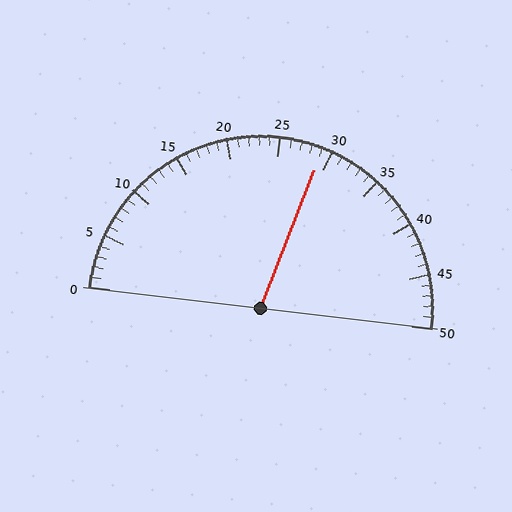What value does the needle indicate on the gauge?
The needle indicates approximately 29.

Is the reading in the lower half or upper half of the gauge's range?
The reading is in the upper half of the range (0 to 50).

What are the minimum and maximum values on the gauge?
The gauge ranges from 0 to 50.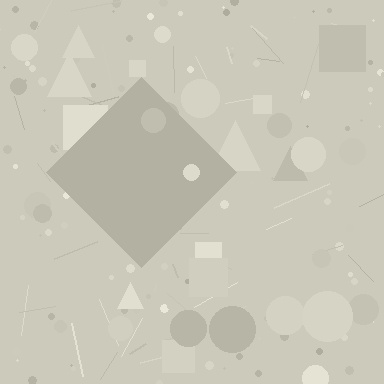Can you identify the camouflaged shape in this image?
The camouflaged shape is a diamond.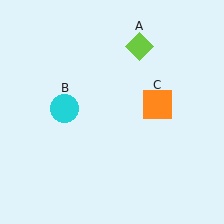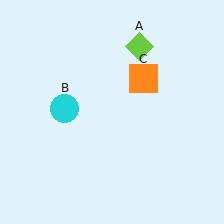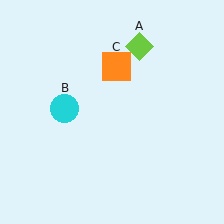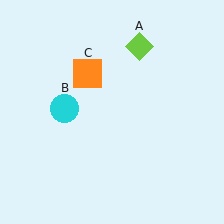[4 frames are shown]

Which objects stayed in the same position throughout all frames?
Lime diamond (object A) and cyan circle (object B) remained stationary.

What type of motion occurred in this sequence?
The orange square (object C) rotated counterclockwise around the center of the scene.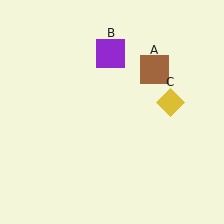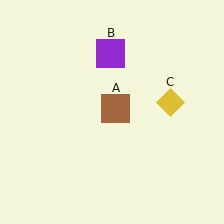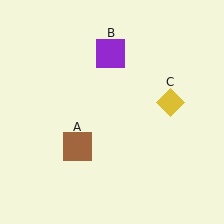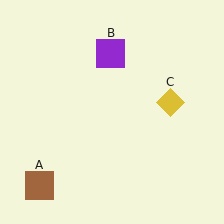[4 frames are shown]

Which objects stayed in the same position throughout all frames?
Purple square (object B) and yellow diamond (object C) remained stationary.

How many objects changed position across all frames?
1 object changed position: brown square (object A).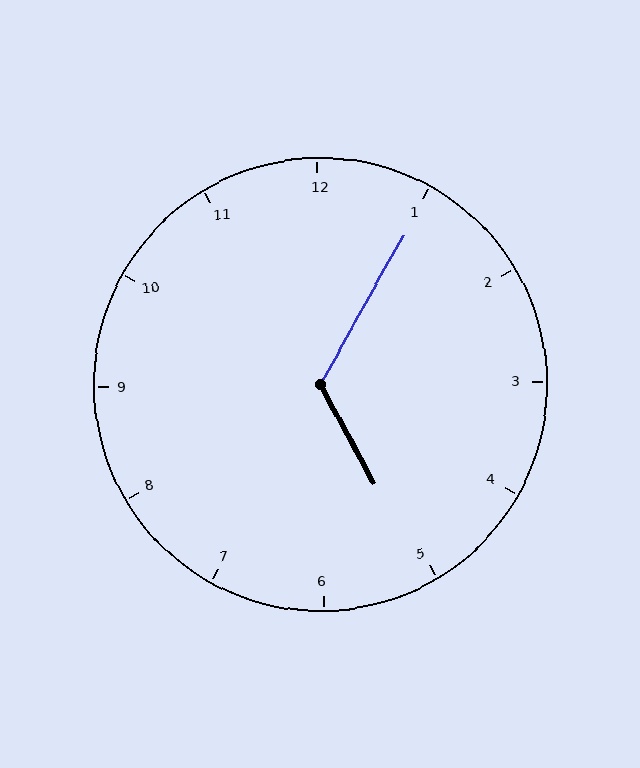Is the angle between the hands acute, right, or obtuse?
It is obtuse.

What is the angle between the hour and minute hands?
Approximately 122 degrees.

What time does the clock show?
5:05.